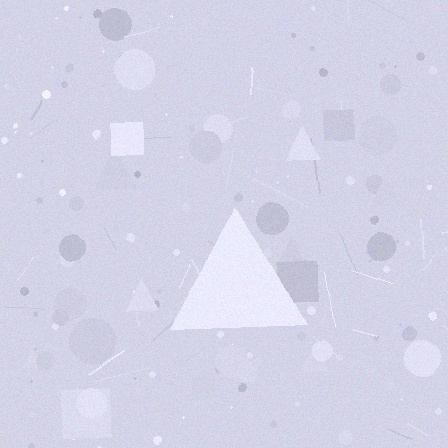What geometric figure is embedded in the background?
A triangle is embedded in the background.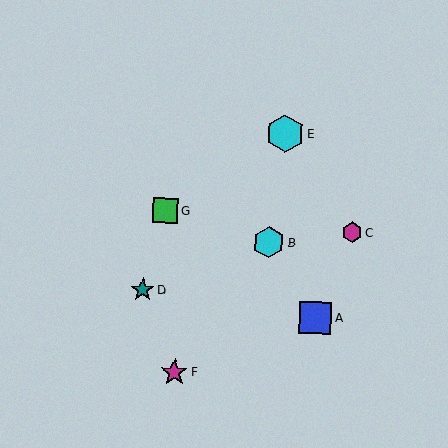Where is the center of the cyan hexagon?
The center of the cyan hexagon is at (285, 133).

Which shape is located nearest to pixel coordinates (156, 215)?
The green square (labeled G) at (166, 211) is nearest to that location.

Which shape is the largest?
The cyan hexagon (labeled E) is the largest.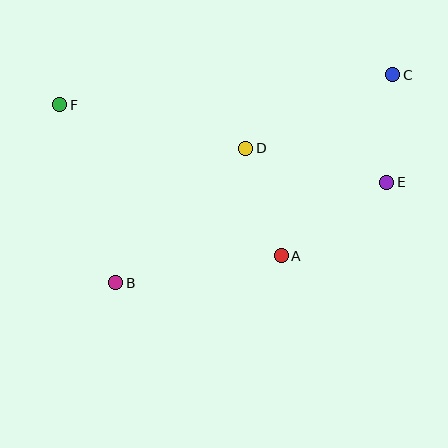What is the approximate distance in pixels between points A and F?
The distance between A and F is approximately 268 pixels.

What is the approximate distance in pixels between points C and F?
The distance between C and F is approximately 334 pixels.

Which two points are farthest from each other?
Points B and C are farthest from each other.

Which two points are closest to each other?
Points C and E are closest to each other.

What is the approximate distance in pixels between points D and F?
The distance between D and F is approximately 191 pixels.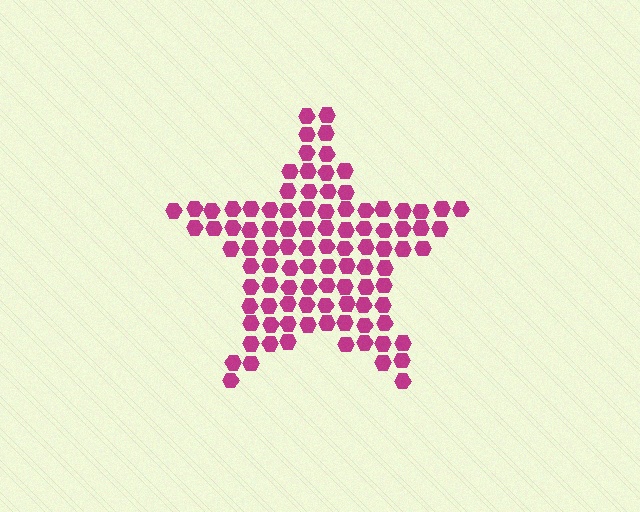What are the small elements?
The small elements are hexagons.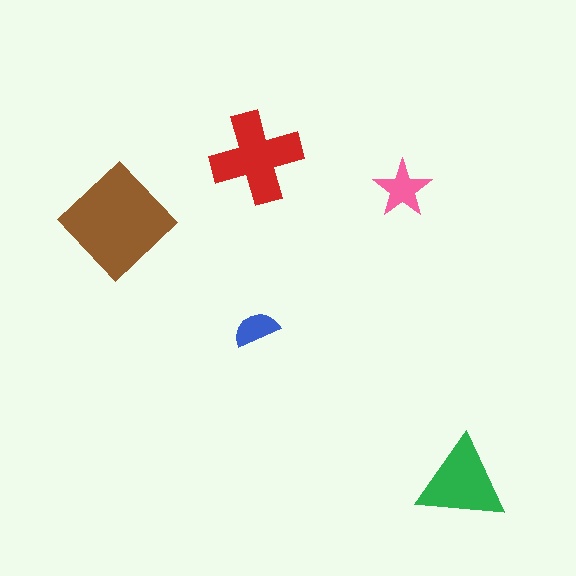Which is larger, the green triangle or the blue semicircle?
The green triangle.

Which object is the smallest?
The blue semicircle.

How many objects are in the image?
There are 5 objects in the image.